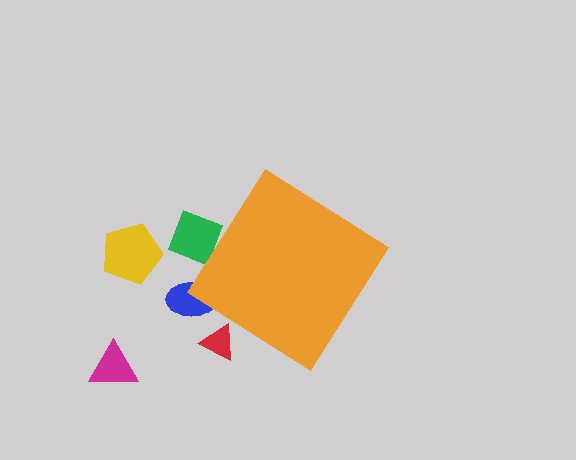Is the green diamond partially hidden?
Yes, the green diamond is partially hidden behind the orange diamond.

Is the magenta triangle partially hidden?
No, the magenta triangle is fully visible.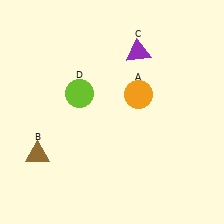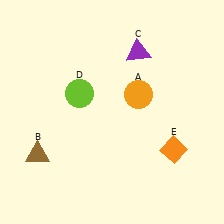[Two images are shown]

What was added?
An orange diamond (E) was added in Image 2.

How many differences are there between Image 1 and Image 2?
There is 1 difference between the two images.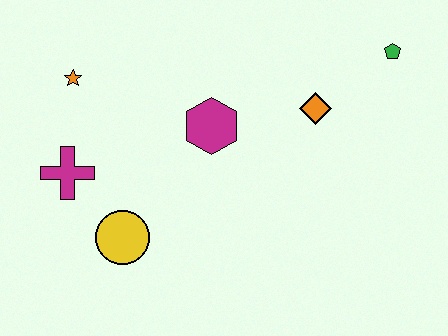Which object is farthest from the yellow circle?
The green pentagon is farthest from the yellow circle.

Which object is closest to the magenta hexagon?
The orange diamond is closest to the magenta hexagon.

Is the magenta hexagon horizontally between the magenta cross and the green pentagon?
Yes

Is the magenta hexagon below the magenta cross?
No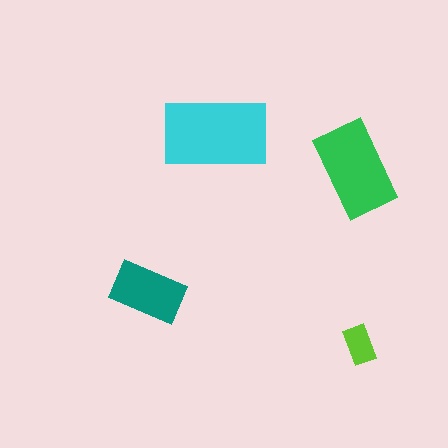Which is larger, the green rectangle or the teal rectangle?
The green one.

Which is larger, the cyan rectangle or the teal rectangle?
The cyan one.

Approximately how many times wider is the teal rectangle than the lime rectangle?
About 2 times wider.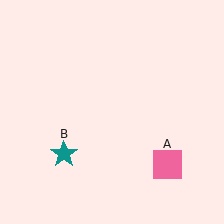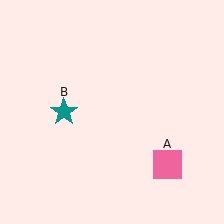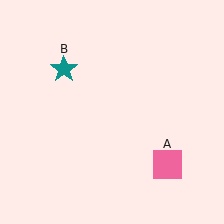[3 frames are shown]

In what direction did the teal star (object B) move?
The teal star (object B) moved up.